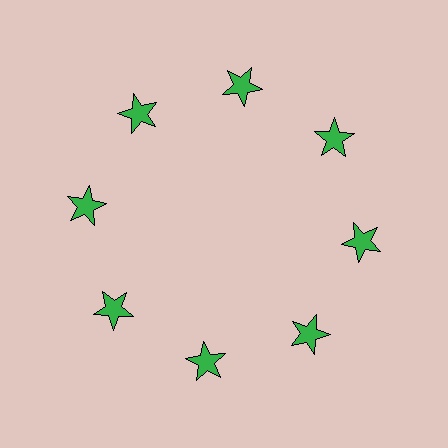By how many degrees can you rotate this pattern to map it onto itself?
The pattern maps onto itself every 45 degrees of rotation.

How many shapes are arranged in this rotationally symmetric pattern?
There are 8 shapes, arranged in 8 groups of 1.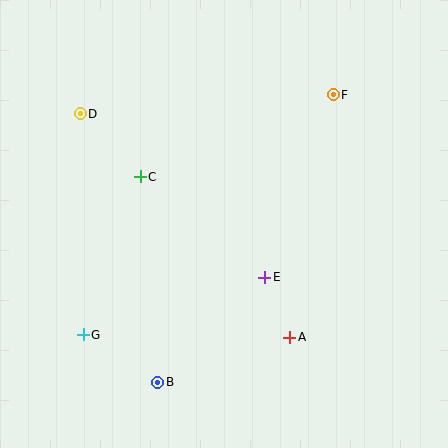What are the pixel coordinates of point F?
Point F is at (333, 95).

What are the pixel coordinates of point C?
Point C is at (140, 177).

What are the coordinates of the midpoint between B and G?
The midpoint between B and G is at (120, 359).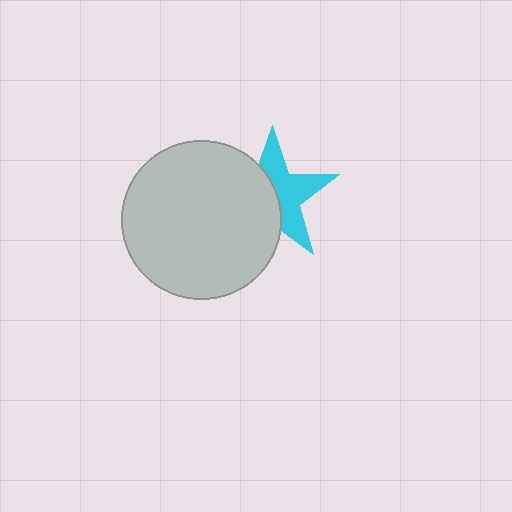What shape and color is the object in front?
The object in front is a light gray circle.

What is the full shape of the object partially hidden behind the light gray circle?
The partially hidden object is a cyan star.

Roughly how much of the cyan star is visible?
About half of it is visible (roughly 51%).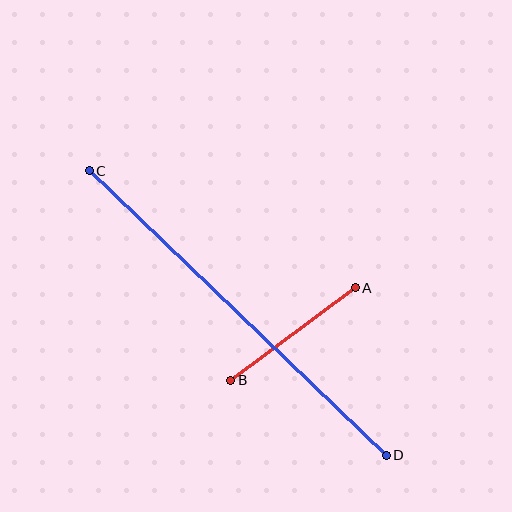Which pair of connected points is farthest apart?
Points C and D are farthest apart.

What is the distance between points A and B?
The distance is approximately 155 pixels.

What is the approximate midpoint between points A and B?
The midpoint is at approximately (293, 334) pixels.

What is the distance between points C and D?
The distance is approximately 411 pixels.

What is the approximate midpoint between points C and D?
The midpoint is at approximately (238, 313) pixels.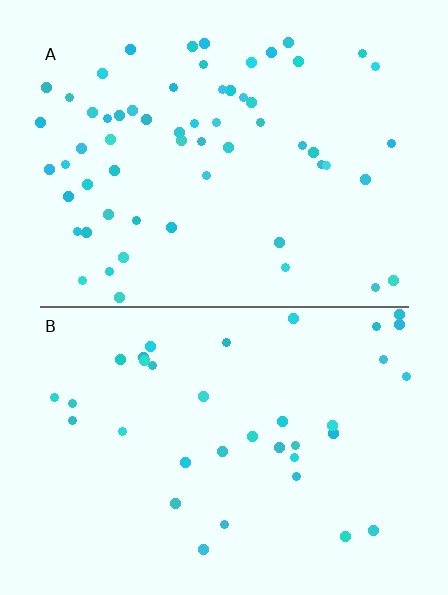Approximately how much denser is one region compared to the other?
Approximately 1.7× — region A over region B.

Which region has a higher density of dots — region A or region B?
A (the top).